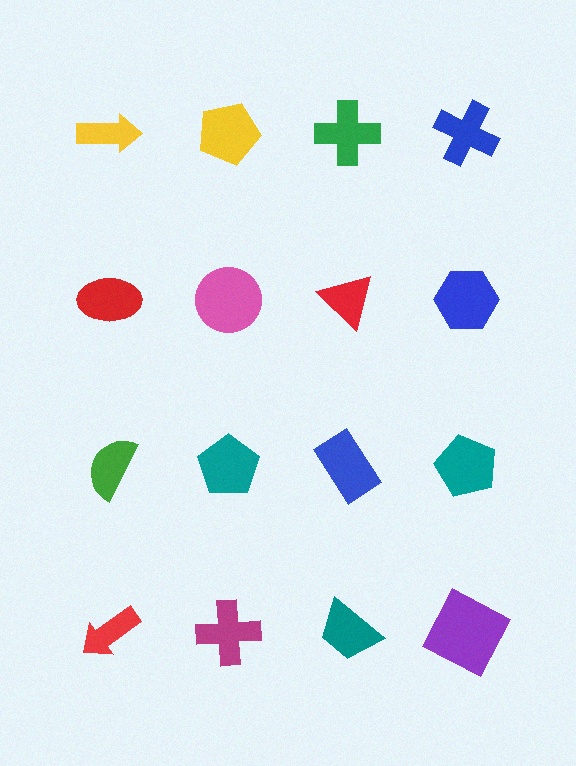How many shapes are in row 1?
4 shapes.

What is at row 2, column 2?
A pink circle.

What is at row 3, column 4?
A teal pentagon.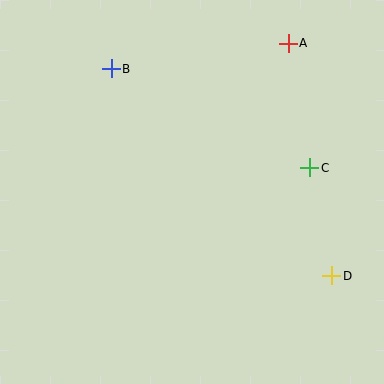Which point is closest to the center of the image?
Point C at (310, 168) is closest to the center.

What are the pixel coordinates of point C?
Point C is at (310, 168).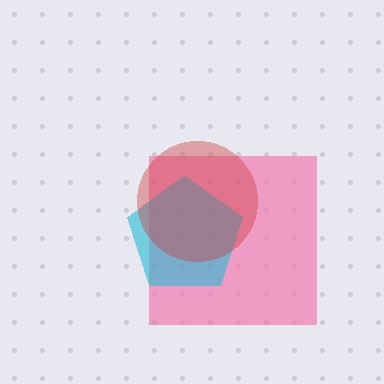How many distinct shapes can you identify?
There are 3 distinct shapes: a pink square, a cyan pentagon, a red circle.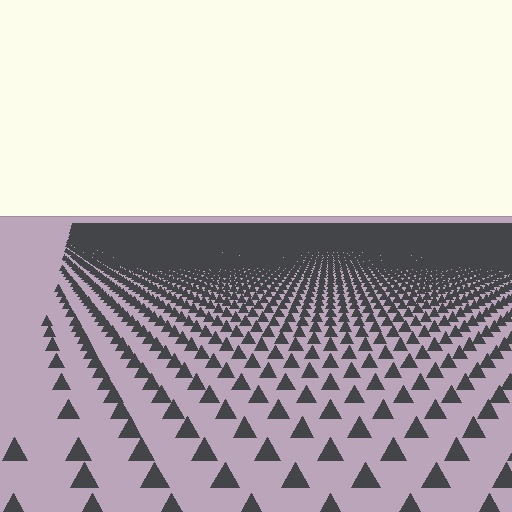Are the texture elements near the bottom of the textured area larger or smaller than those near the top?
Larger. Near the bottom, elements are closer to the viewer and appear at a bigger on-screen size.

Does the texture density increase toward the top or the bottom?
Density increases toward the top.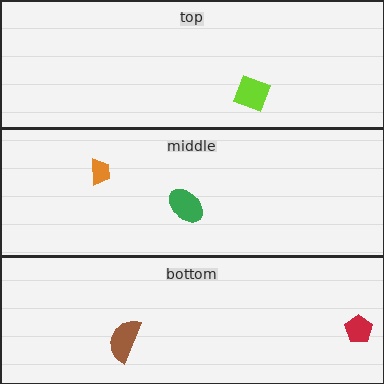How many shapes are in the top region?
1.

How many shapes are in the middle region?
2.